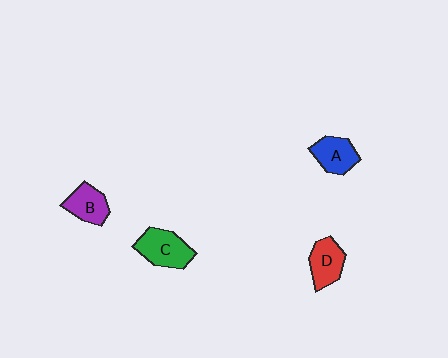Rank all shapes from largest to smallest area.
From largest to smallest: C (green), D (red), A (blue), B (purple).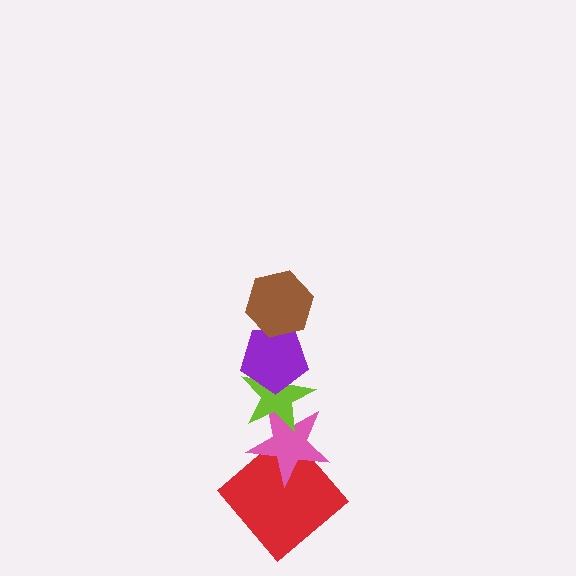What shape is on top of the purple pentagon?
The brown hexagon is on top of the purple pentagon.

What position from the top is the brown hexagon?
The brown hexagon is 1st from the top.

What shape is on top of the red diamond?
The pink star is on top of the red diamond.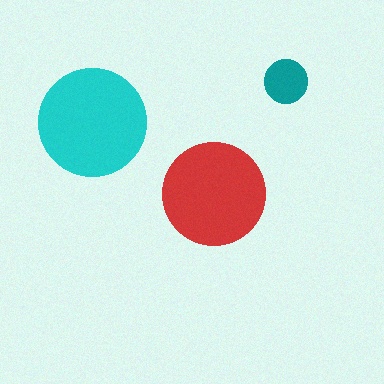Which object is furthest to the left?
The cyan circle is leftmost.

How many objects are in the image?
There are 3 objects in the image.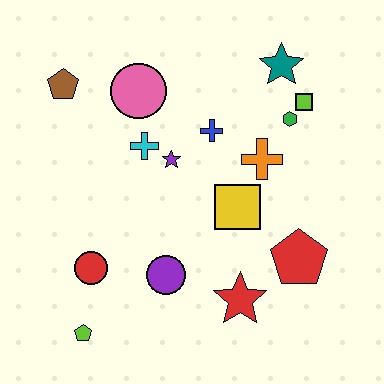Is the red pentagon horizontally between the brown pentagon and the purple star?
No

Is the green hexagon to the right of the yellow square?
Yes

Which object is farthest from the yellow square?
The brown pentagon is farthest from the yellow square.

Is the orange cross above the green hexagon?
No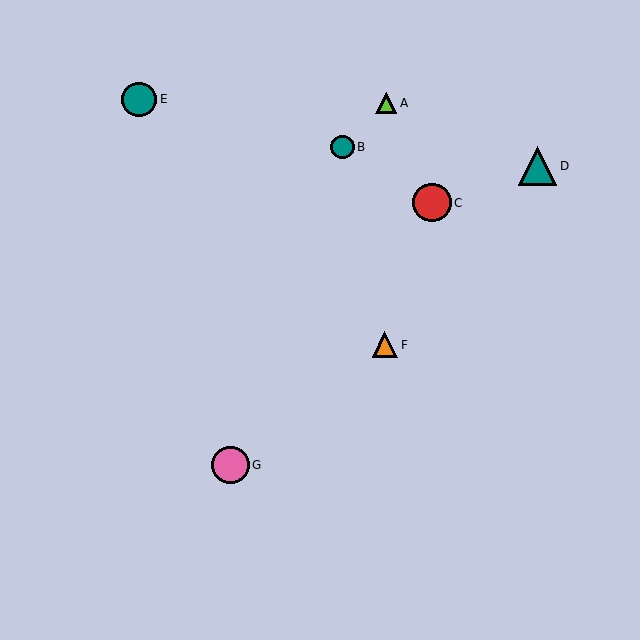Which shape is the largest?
The red circle (labeled C) is the largest.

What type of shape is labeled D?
Shape D is a teal triangle.